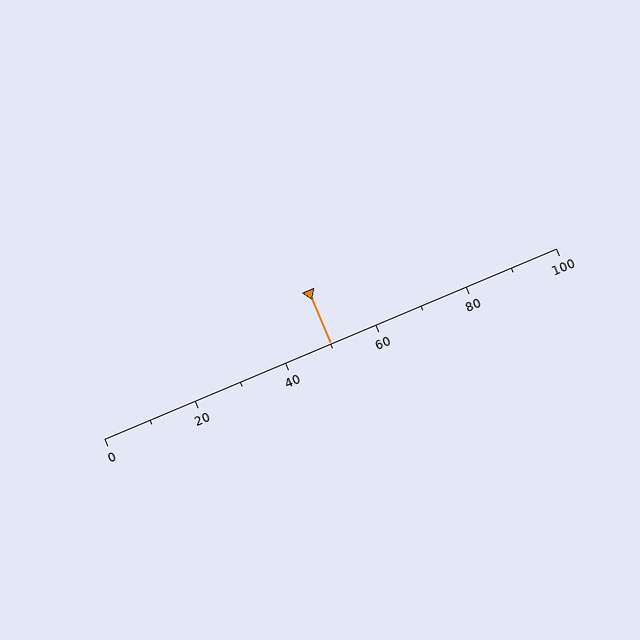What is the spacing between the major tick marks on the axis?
The major ticks are spaced 20 apart.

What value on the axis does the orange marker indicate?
The marker indicates approximately 50.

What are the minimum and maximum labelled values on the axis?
The axis runs from 0 to 100.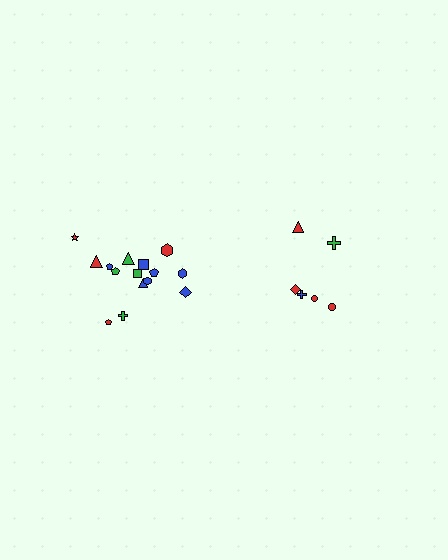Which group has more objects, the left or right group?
The left group.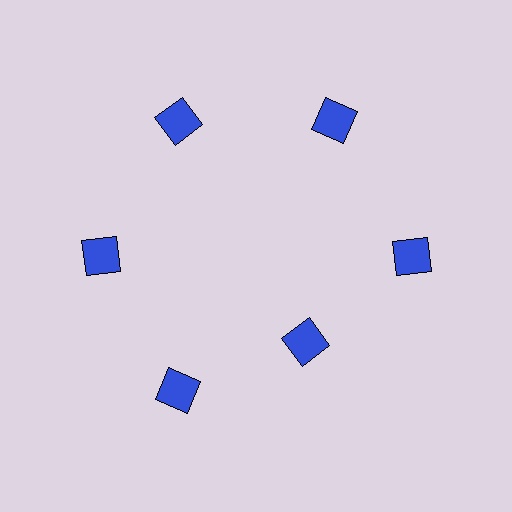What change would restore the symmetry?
The symmetry would be restored by moving it outward, back onto the ring so that all 6 squares sit at equal angles and equal distance from the center.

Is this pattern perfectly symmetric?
No. The 6 blue squares are arranged in a ring, but one element near the 5 o'clock position is pulled inward toward the center, breaking the 6-fold rotational symmetry.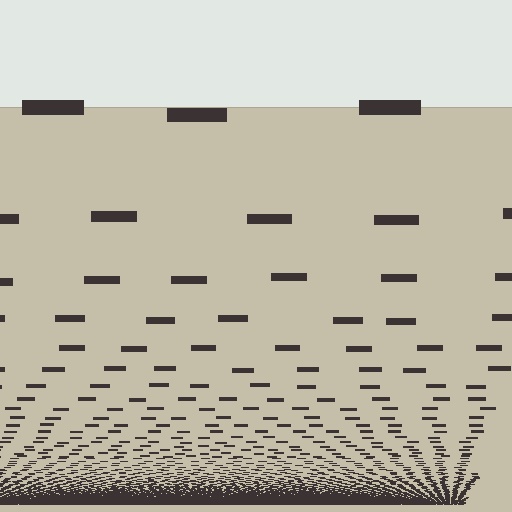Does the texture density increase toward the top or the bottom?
Density increases toward the bottom.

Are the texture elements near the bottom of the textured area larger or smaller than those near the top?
Smaller. The gradient is inverted — elements near the bottom are smaller and denser.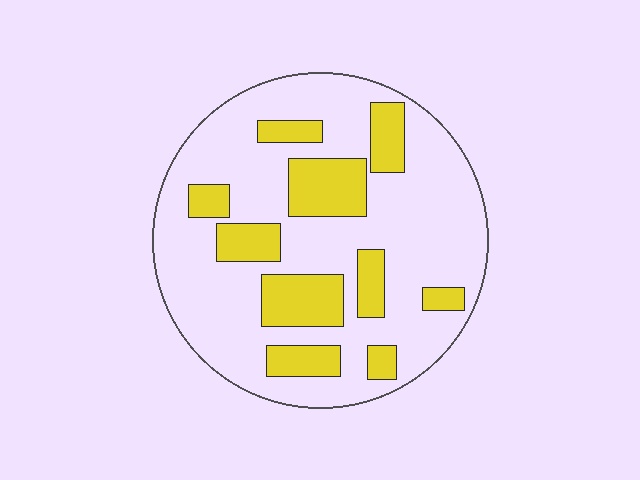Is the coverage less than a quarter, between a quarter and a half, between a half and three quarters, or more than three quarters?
Between a quarter and a half.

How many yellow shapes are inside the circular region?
10.